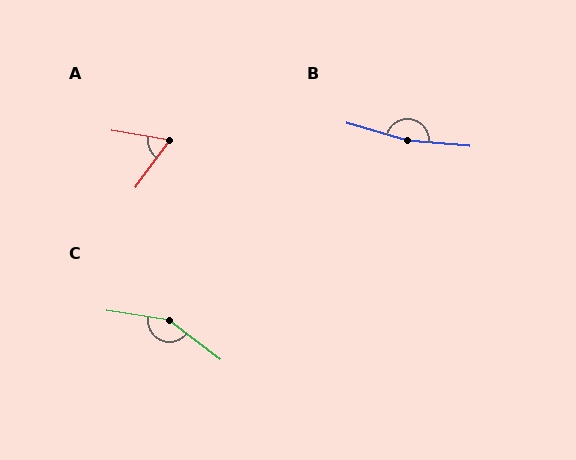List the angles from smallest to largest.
A (63°), C (152°), B (169°).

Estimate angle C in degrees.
Approximately 152 degrees.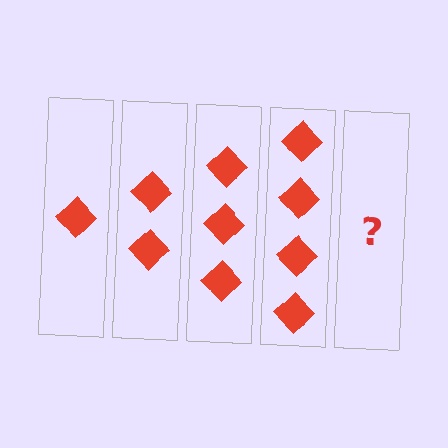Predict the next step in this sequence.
The next step is 5 diamonds.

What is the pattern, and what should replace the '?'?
The pattern is that each step adds one more diamond. The '?' should be 5 diamonds.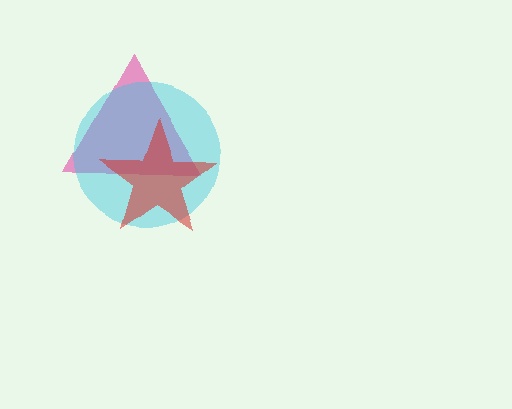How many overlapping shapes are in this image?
There are 3 overlapping shapes in the image.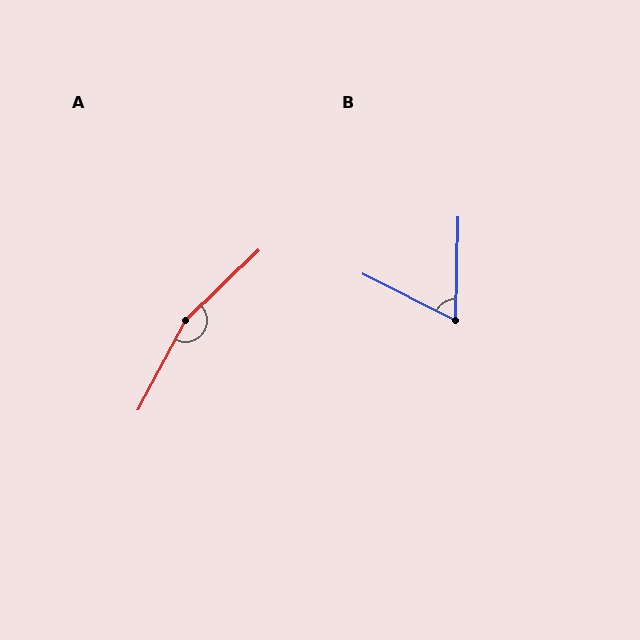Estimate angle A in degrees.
Approximately 162 degrees.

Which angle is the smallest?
B, at approximately 65 degrees.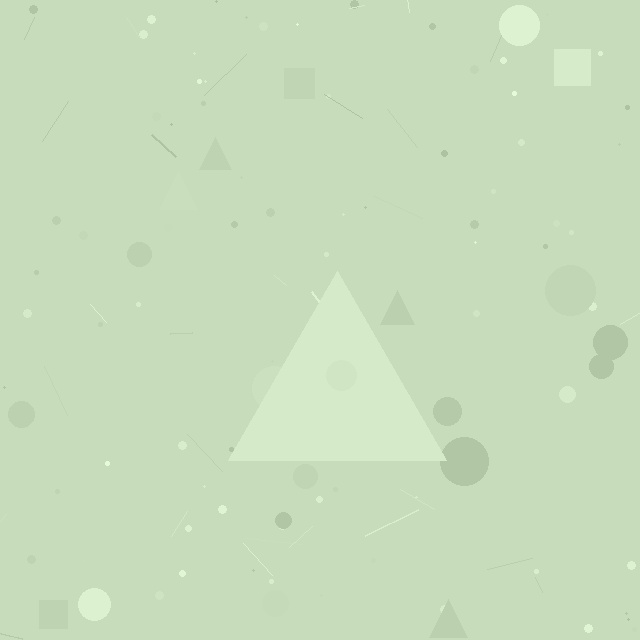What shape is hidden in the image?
A triangle is hidden in the image.